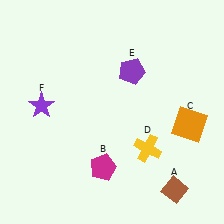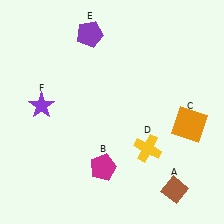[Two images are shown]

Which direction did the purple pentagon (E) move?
The purple pentagon (E) moved left.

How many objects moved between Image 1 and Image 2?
1 object moved between the two images.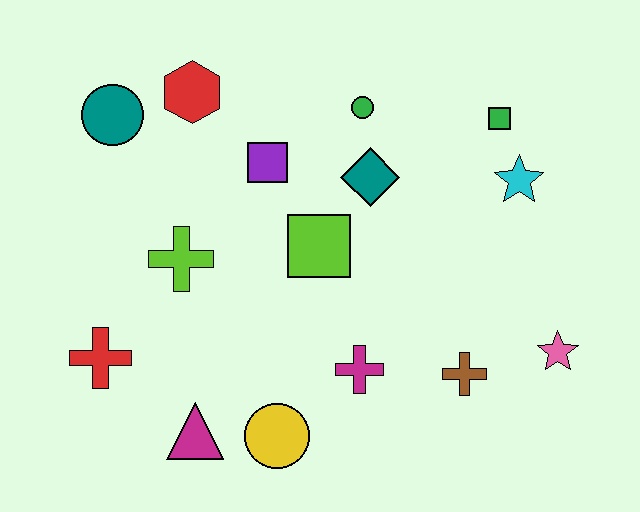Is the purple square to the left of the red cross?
No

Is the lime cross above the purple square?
No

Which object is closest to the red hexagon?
The teal circle is closest to the red hexagon.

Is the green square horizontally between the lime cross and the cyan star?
Yes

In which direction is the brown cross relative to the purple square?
The brown cross is below the purple square.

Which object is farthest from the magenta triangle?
The green square is farthest from the magenta triangle.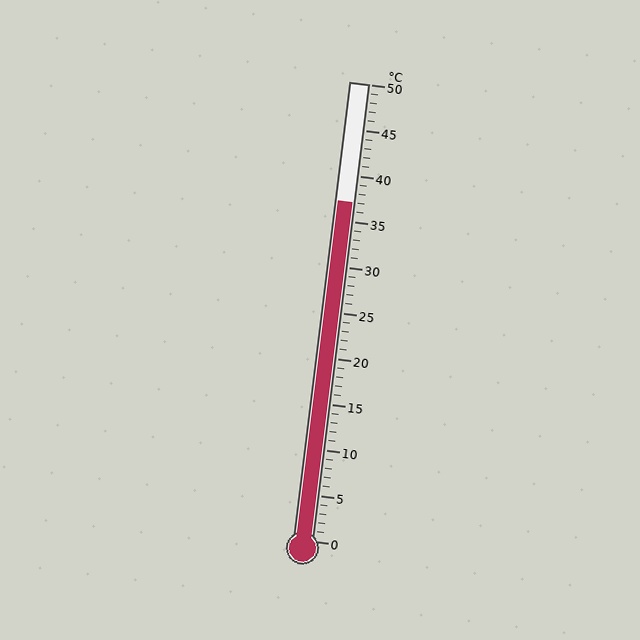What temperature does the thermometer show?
The thermometer shows approximately 37°C.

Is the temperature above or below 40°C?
The temperature is below 40°C.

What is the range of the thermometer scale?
The thermometer scale ranges from 0°C to 50°C.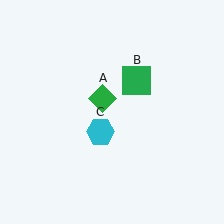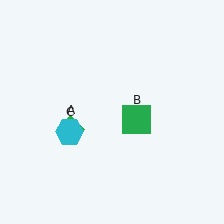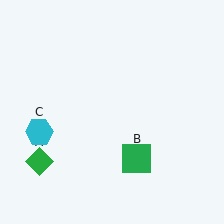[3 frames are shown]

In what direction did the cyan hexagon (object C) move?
The cyan hexagon (object C) moved left.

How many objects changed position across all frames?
3 objects changed position: green diamond (object A), green square (object B), cyan hexagon (object C).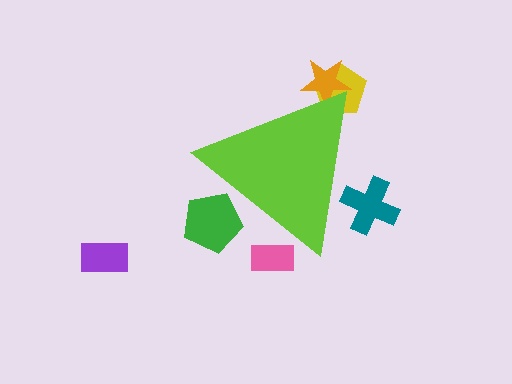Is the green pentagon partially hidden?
Yes, the green pentagon is partially hidden behind the lime triangle.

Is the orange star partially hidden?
Yes, the orange star is partially hidden behind the lime triangle.